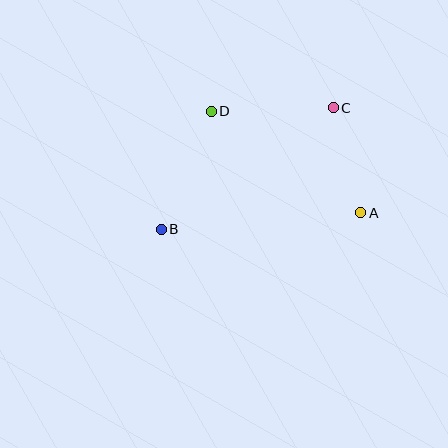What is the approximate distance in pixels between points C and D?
The distance between C and D is approximately 122 pixels.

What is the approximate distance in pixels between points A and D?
The distance between A and D is approximately 181 pixels.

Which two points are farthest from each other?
Points B and C are farthest from each other.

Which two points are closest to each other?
Points A and C are closest to each other.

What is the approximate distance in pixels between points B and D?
The distance between B and D is approximately 128 pixels.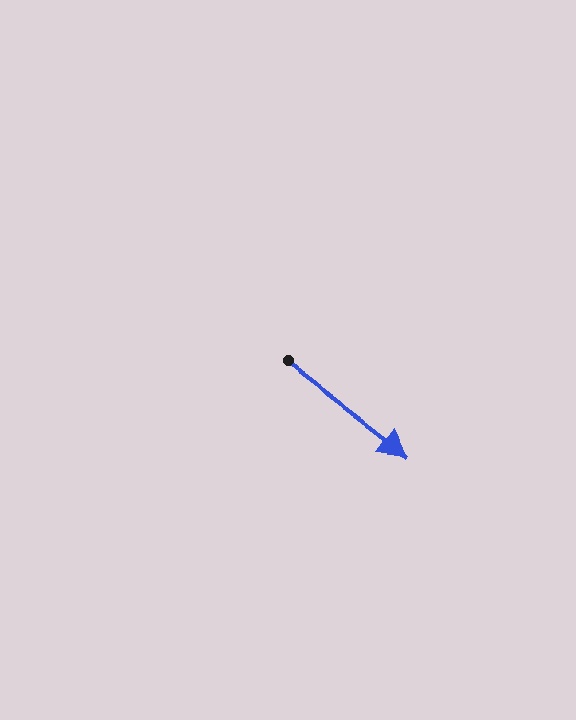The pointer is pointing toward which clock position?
Roughly 4 o'clock.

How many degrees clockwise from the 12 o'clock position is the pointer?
Approximately 127 degrees.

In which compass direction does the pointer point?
Southeast.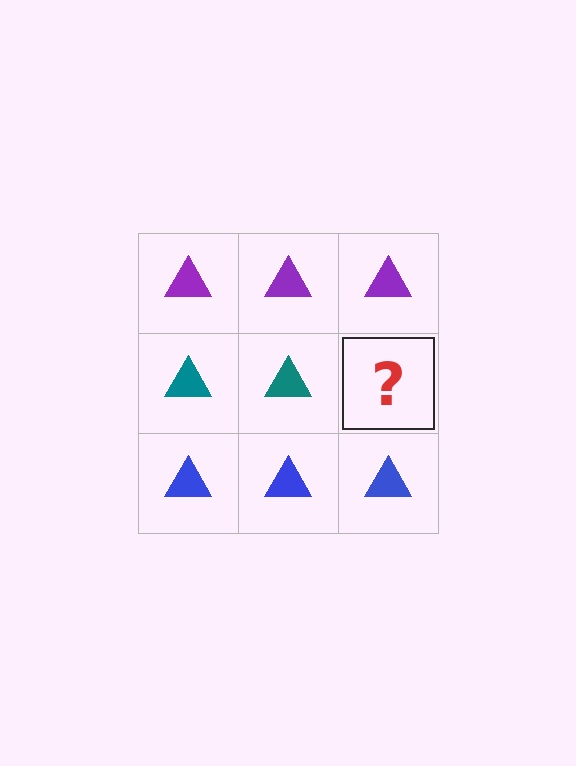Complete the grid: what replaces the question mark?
The question mark should be replaced with a teal triangle.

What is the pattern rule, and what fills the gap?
The rule is that each row has a consistent color. The gap should be filled with a teal triangle.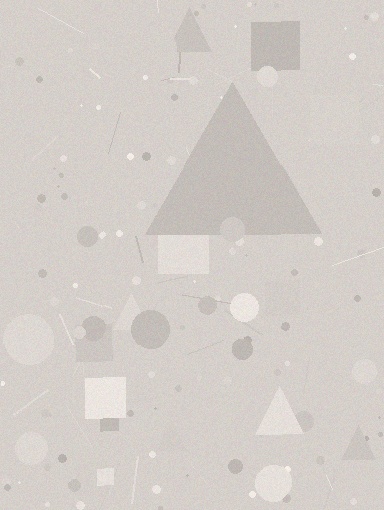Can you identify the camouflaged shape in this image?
The camouflaged shape is a triangle.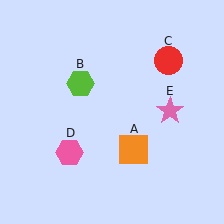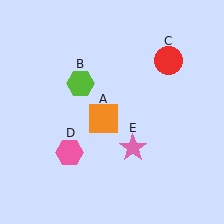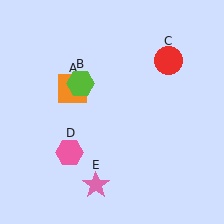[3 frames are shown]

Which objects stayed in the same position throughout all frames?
Lime hexagon (object B) and red circle (object C) and pink hexagon (object D) remained stationary.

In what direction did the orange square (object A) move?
The orange square (object A) moved up and to the left.